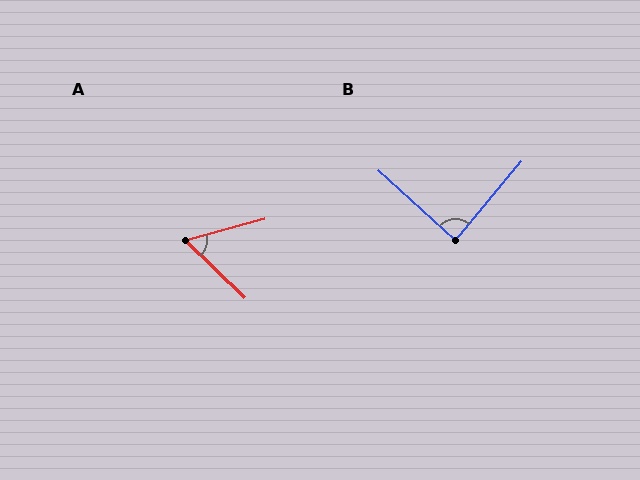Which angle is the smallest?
A, at approximately 59 degrees.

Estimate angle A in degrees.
Approximately 59 degrees.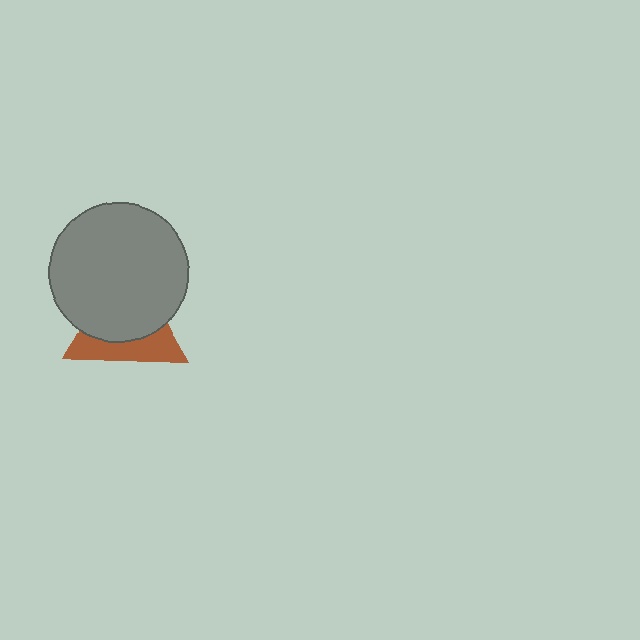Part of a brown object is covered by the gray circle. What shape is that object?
It is a triangle.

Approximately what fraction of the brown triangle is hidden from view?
Roughly 61% of the brown triangle is hidden behind the gray circle.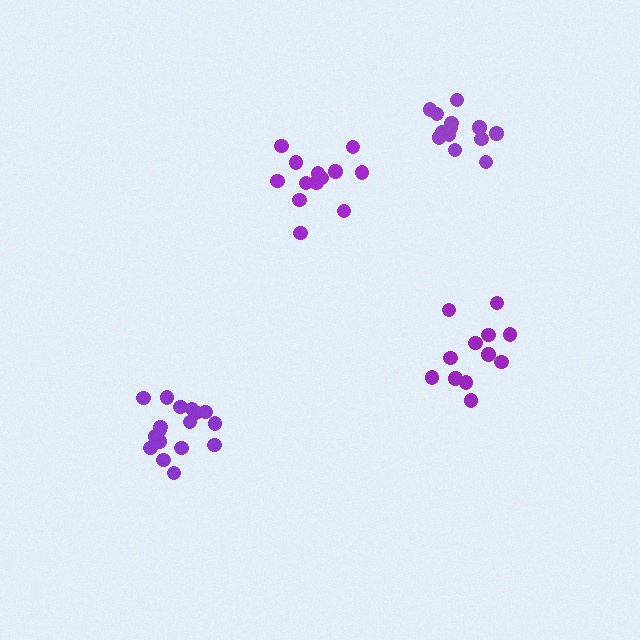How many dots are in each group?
Group 1: 13 dots, Group 2: 17 dots, Group 3: 12 dots, Group 4: 14 dots (56 total).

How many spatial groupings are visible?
There are 4 spatial groupings.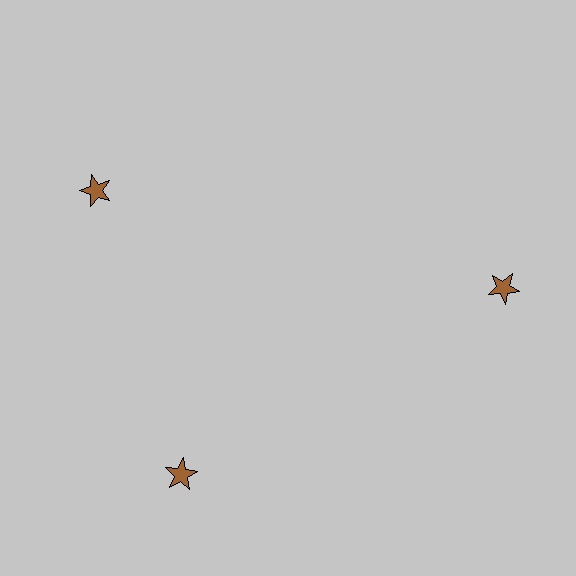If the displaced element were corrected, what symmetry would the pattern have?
It would have 3-fold rotational symmetry — the pattern would map onto itself every 120 degrees.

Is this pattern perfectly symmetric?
No. The 3 brown stars are arranged in a ring, but one element near the 11 o'clock position is rotated out of alignment along the ring, breaking the 3-fold rotational symmetry.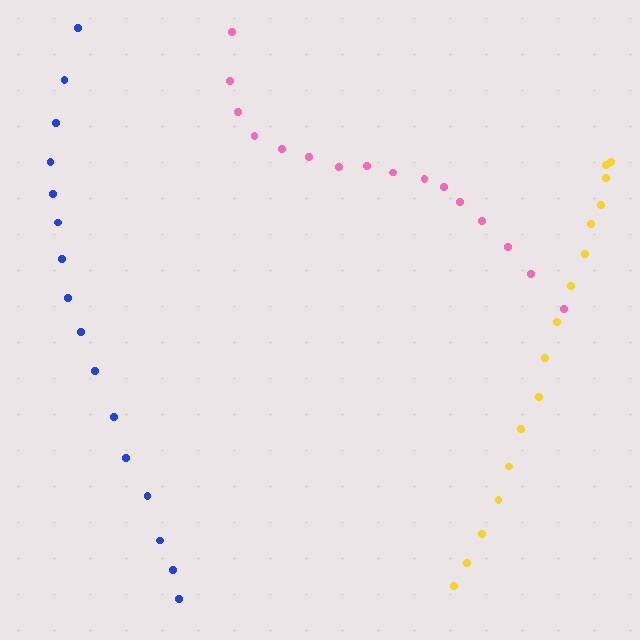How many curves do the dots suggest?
There are 3 distinct paths.